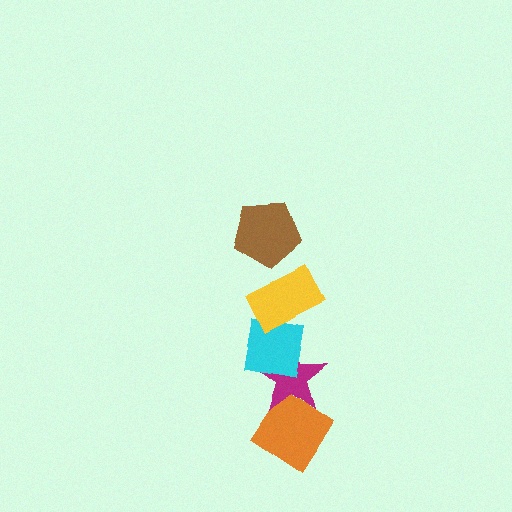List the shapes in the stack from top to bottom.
From top to bottom: the brown pentagon, the yellow rectangle, the cyan square, the magenta star, the orange diamond.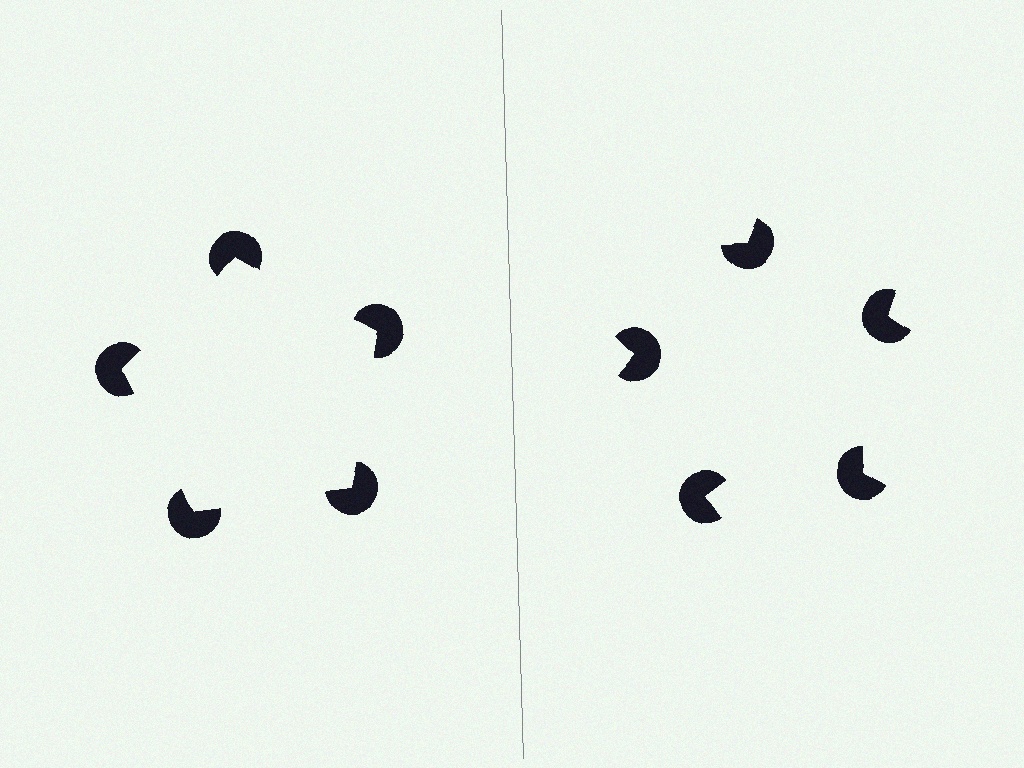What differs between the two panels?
The pac-man discs are positioned identically on both sides; only the wedge orientations differ. On the left they align to a pentagon; on the right they are misaligned.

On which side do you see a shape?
An illusory pentagon appears on the left side. On the right side the wedge cuts are rotated, so no coherent shape forms.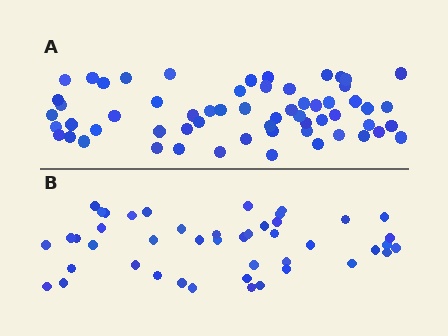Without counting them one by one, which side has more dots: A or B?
Region A (the top region) has more dots.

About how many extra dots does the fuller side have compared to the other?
Region A has approximately 15 more dots than region B.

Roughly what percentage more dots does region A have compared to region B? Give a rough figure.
About 35% more.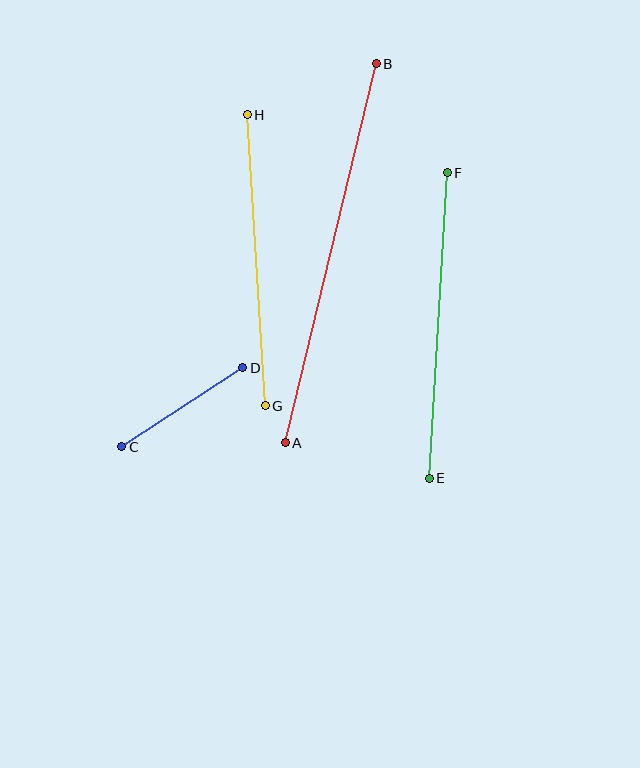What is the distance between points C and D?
The distance is approximately 145 pixels.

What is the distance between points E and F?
The distance is approximately 306 pixels.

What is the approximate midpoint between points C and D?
The midpoint is at approximately (182, 407) pixels.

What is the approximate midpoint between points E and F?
The midpoint is at approximately (438, 326) pixels.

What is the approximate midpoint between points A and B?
The midpoint is at approximately (331, 253) pixels.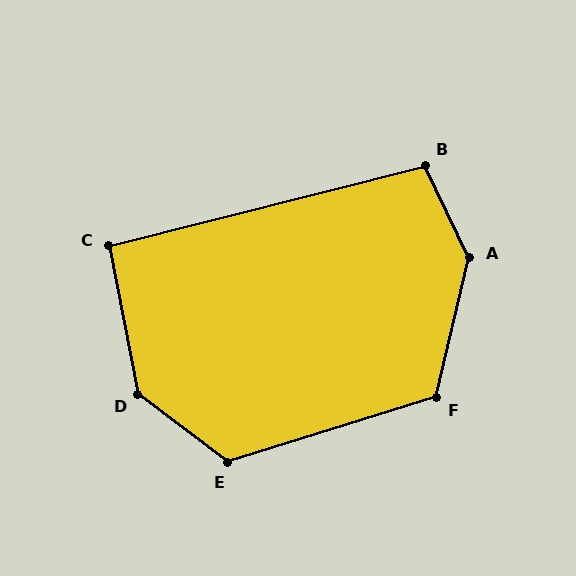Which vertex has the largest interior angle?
A, at approximately 141 degrees.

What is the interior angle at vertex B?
Approximately 101 degrees (obtuse).